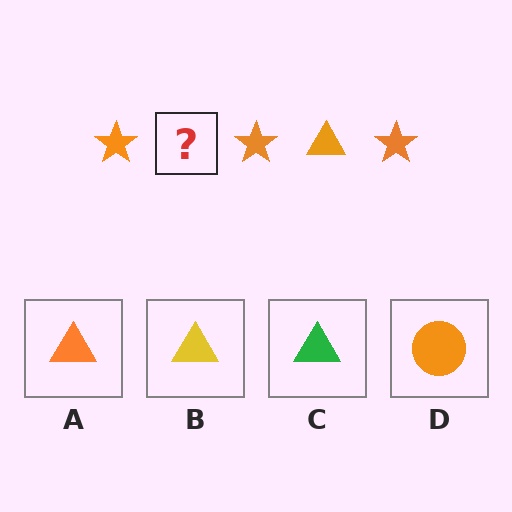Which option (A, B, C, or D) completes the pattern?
A.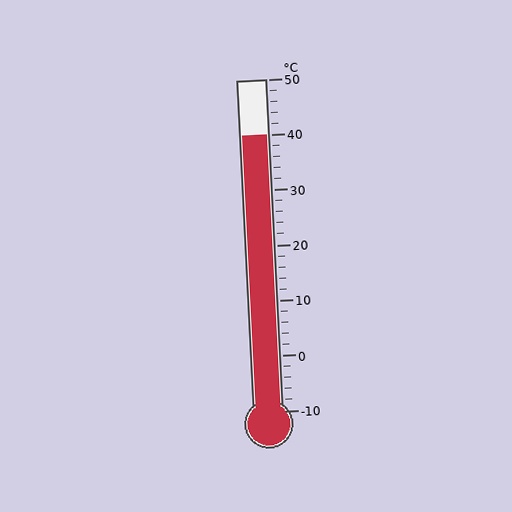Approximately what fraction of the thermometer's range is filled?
The thermometer is filled to approximately 85% of its range.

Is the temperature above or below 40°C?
The temperature is at 40°C.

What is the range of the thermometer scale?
The thermometer scale ranges from -10°C to 50°C.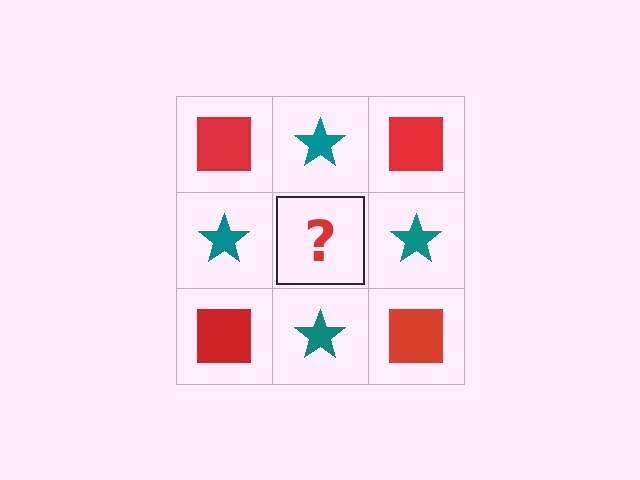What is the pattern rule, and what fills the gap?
The rule is that it alternates red square and teal star in a checkerboard pattern. The gap should be filled with a red square.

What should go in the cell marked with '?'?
The missing cell should contain a red square.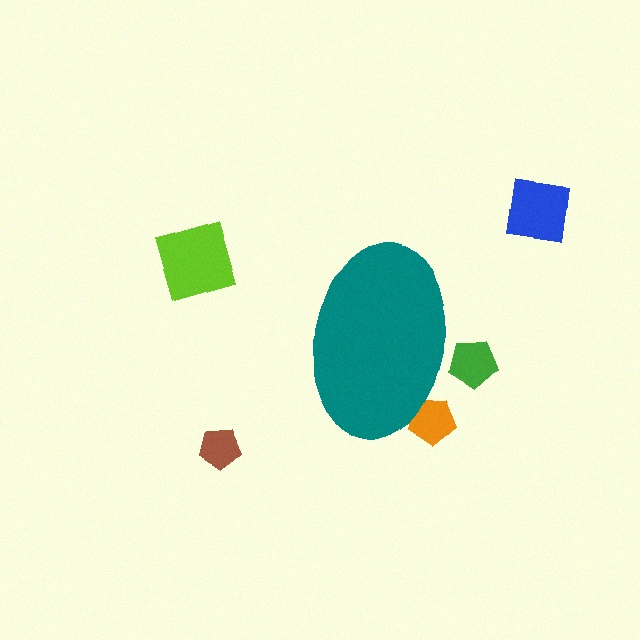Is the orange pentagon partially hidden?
Yes, the orange pentagon is partially hidden behind the teal ellipse.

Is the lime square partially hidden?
No, the lime square is fully visible.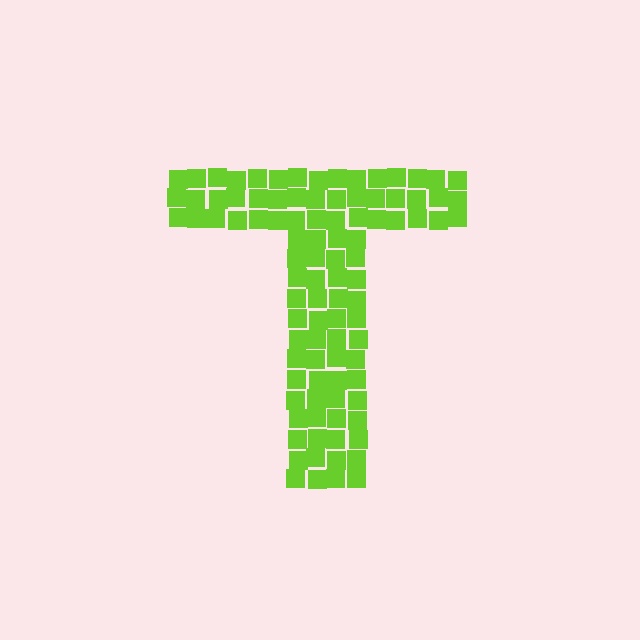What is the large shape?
The large shape is the letter T.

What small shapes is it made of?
It is made of small squares.